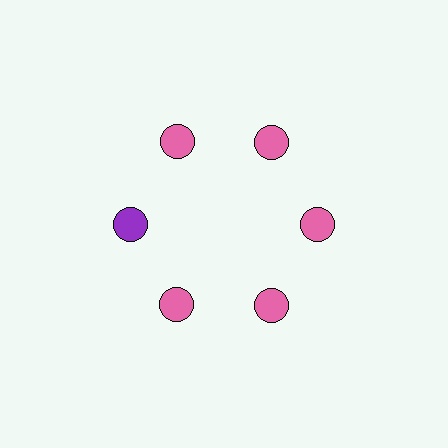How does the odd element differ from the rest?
It has a different color: purple instead of pink.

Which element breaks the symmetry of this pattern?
The purple circle at roughly the 9 o'clock position breaks the symmetry. All other shapes are pink circles.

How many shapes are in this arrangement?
There are 6 shapes arranged in a ring pattern.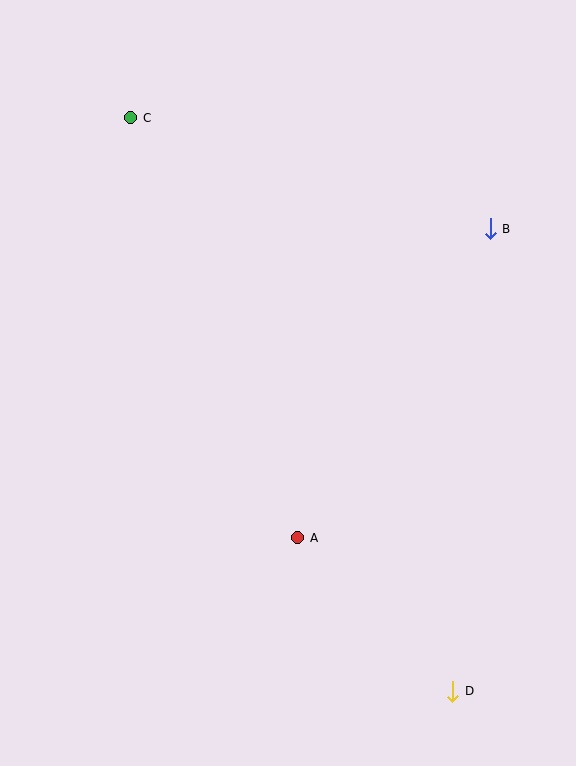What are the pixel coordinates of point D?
Point D is at (453, 691).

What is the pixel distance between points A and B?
The distance between A and B is 364 pixels.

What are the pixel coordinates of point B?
Point B is at (490, 229).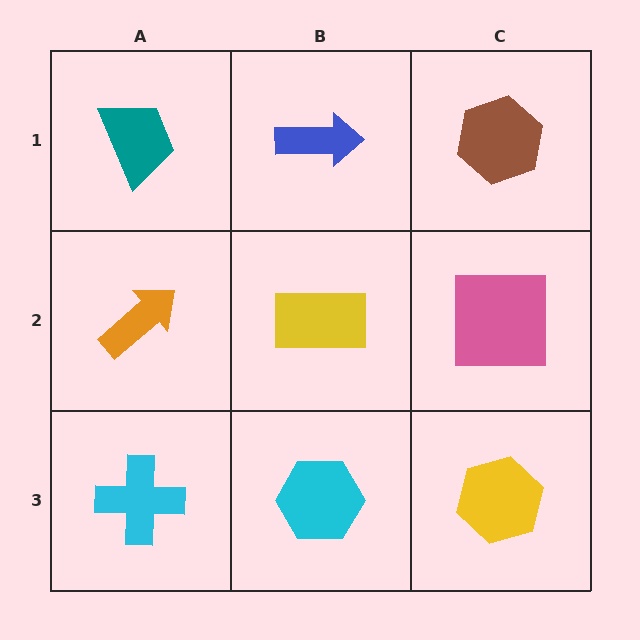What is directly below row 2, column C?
A yellow hexagon.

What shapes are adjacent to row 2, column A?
A teal trapezoid (row 1, column A), a cyan cross (row 3, column A), a yellow rectangle (row 2, column B).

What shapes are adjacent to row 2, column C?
A brown hexagon (row 1, column C), a yellow hexagon (row 3, column C), a yellow rectangle (row 2, column B).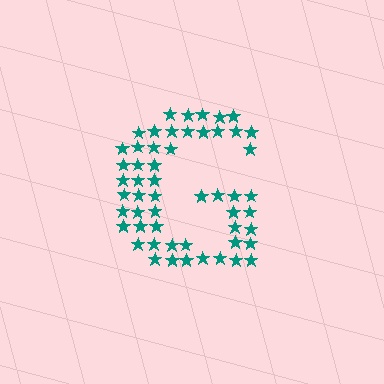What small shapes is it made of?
It is made of small stars.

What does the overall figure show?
The overall figure shows the letter G.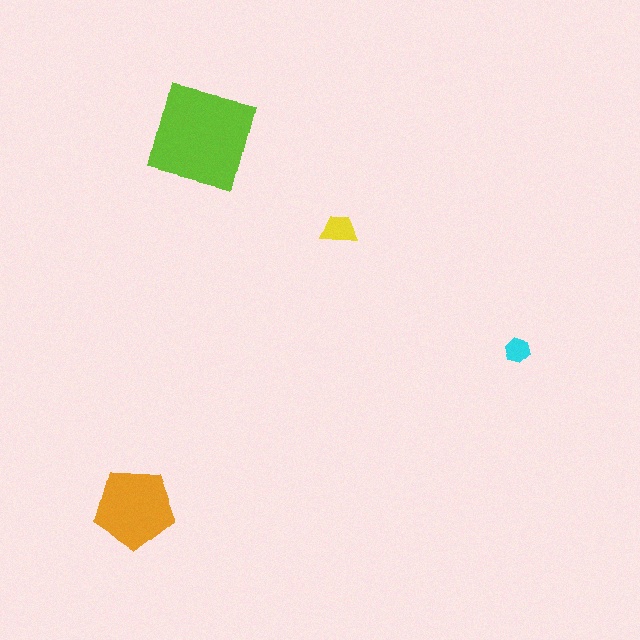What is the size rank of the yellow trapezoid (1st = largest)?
3rd.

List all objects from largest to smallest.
The lime square, the orange pentagon, the yellow trapezoid, the cyan hexagon.